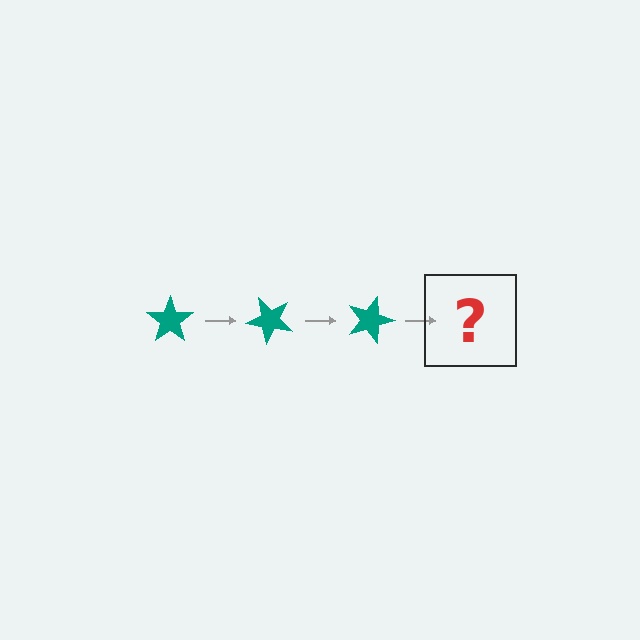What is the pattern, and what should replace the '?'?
The pattern is that the star rotates 45 degrees each step. The '?' should be a teal star rotated 135 degrees.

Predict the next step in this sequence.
The next step is a teal star rotated 135 degrees.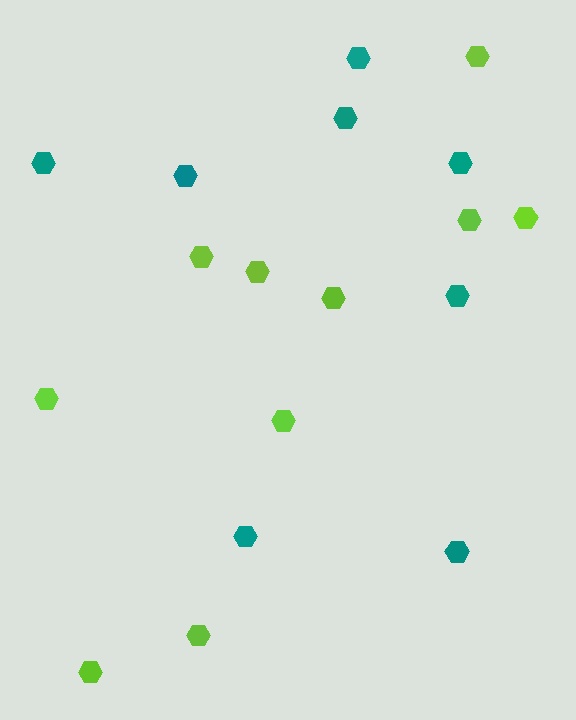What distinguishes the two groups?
There are 2 groups: one group of teal hexagons (8) and one group of lime hexagons (10).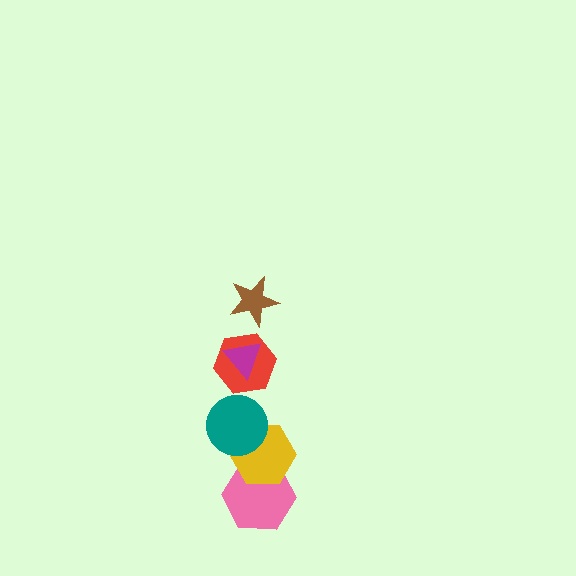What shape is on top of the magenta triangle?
The brown star is on top of the magenta triangle.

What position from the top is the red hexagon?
The red hexagon is 3rd from the top.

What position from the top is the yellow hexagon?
The yellow hexagon is 5th from the top.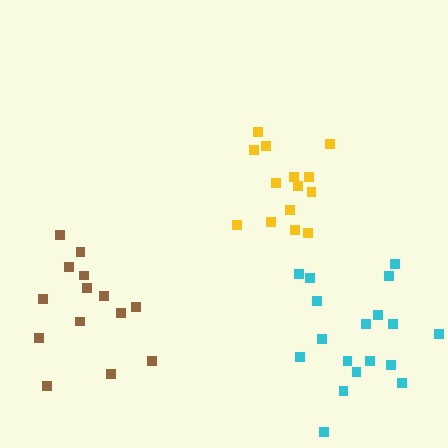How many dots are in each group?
Group 1: 14 dots, Group 2: 18 dots, Group 3: 14 dots (46 total).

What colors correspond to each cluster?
The clusters are colored: yellow, cyan, brown.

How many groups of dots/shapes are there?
There are 3 groups.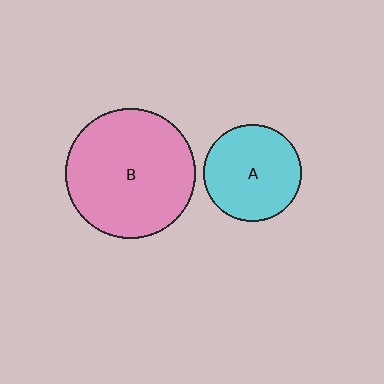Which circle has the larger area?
Circle B (pink).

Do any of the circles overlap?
No, none of the circles overlap.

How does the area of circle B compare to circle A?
Approximately 1.8 times.